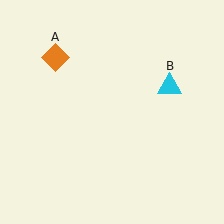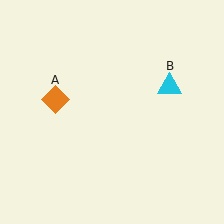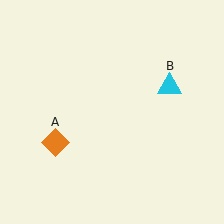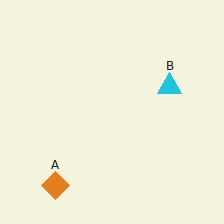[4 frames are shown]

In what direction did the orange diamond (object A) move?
The orange diamond (object A) moved down.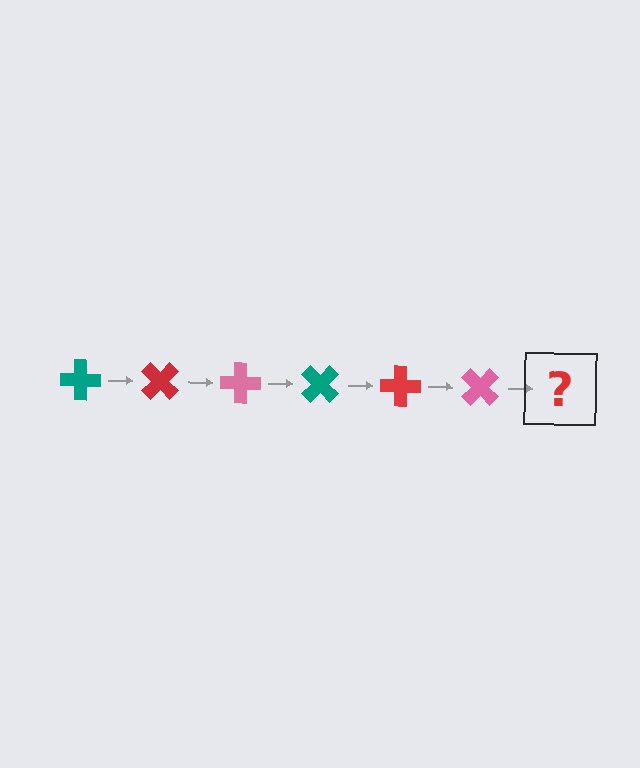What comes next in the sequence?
The next element should be a teal cross, rotated 270 degrees from the start.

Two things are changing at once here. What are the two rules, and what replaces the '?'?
The two rules are that it rotates 45 degrees each step and the color cycles through teal, red, and pink. The '?' should be a teal cross, rotated 270 degrees from the start.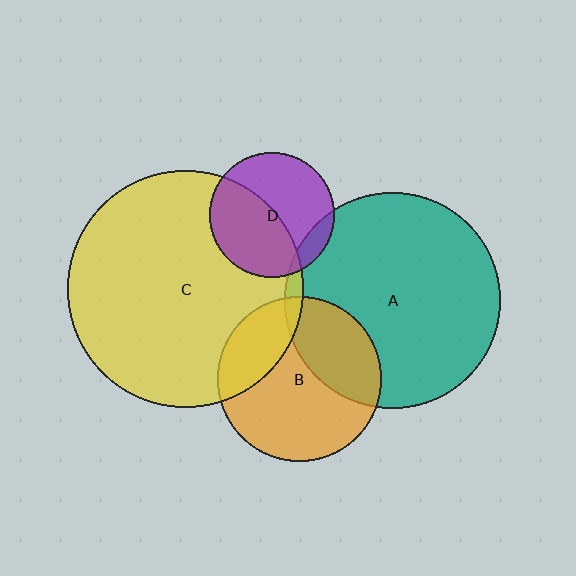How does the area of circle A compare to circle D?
Approximately 3.0 times.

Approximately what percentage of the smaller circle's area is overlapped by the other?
Approximately 5%.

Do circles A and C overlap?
Yes.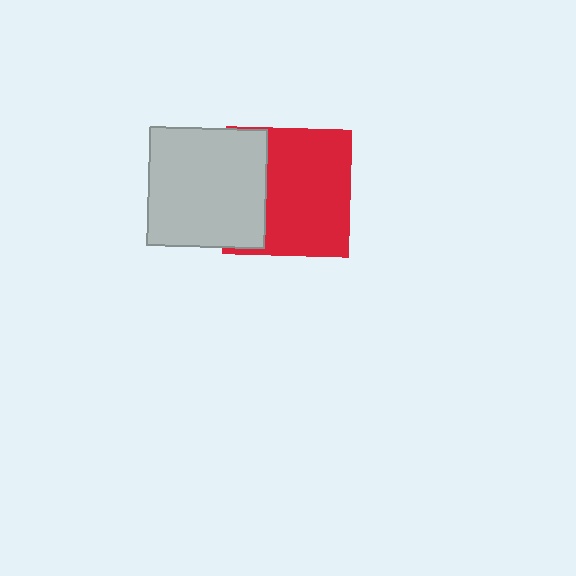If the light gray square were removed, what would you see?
You would see the complete red square.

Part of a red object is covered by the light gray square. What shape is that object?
It is a square.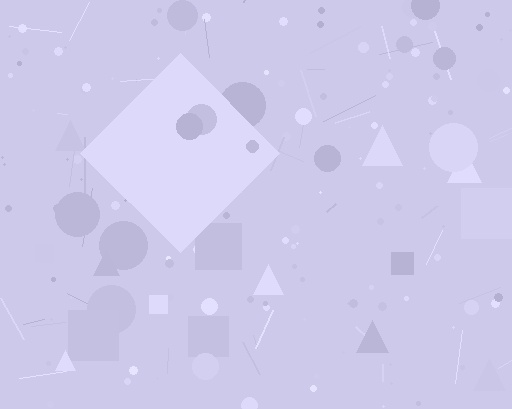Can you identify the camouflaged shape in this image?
The camouflaged shape is a diamond.